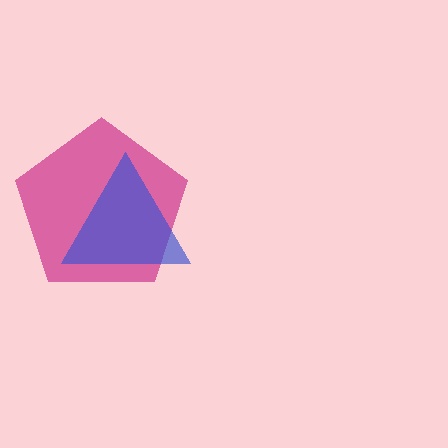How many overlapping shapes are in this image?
There are 2 overlapping shapes in the image.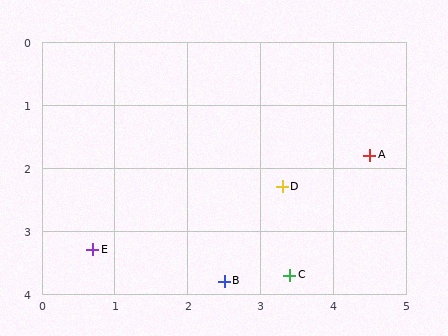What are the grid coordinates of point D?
Point D is at approximately (3.3, 2.3).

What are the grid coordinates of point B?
Point B is at approximately (2.5, 3.8).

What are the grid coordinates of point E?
Point E is at approximately (0.7, 3.3).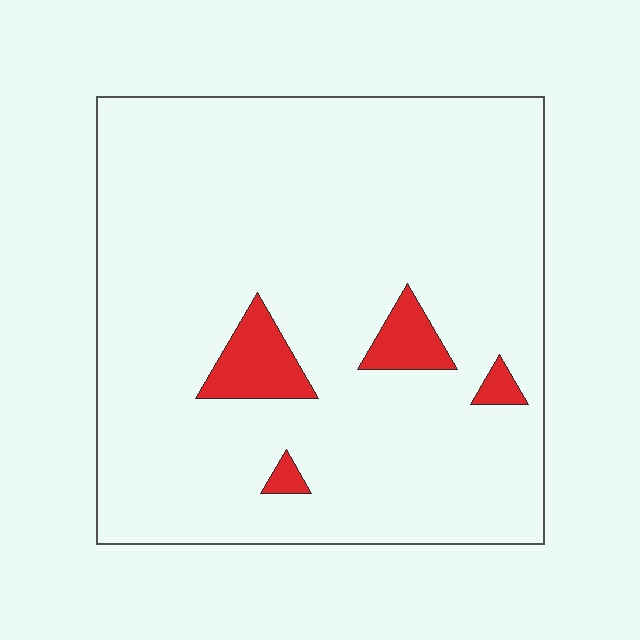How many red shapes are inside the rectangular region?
4.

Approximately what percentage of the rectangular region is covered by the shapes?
Approximately 5%.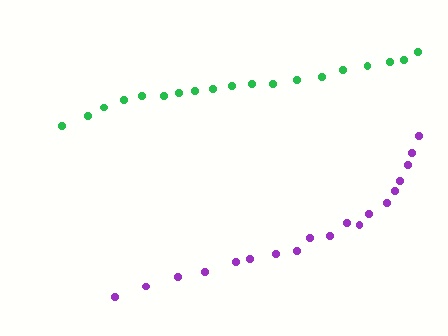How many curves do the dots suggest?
There are 2 distinct paths.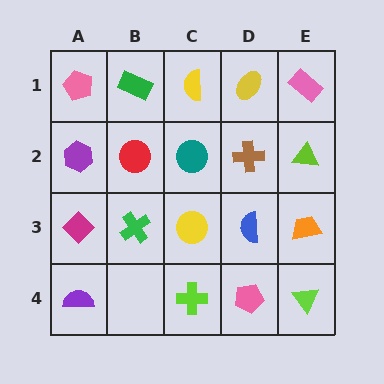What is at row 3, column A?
A magenta diamond.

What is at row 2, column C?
A teal circle.